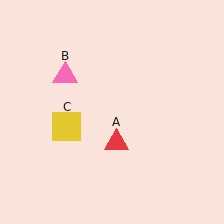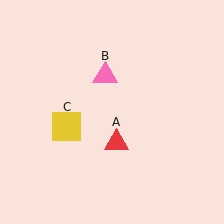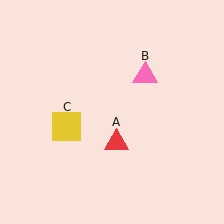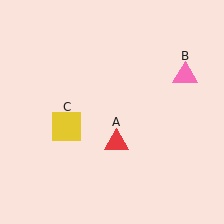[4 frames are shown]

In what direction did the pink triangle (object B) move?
The pink triangle (object B) moved right.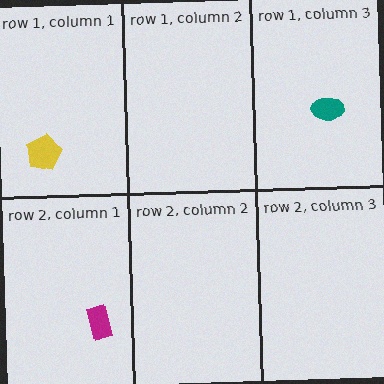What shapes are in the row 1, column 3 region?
The teal ellipse.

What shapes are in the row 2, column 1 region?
The magenta rectangle.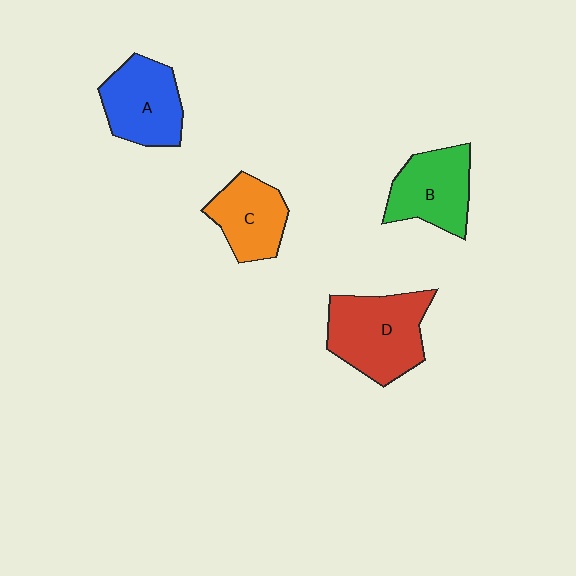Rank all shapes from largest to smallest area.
From largest to smallest: D (red), A (blue), B (green), C (orange).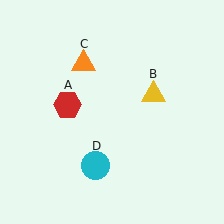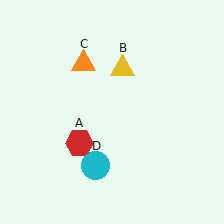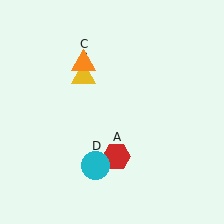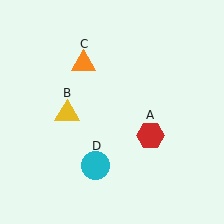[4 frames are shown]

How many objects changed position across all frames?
2 objects changed position: red hexagon (object A), yellow triangle (object B).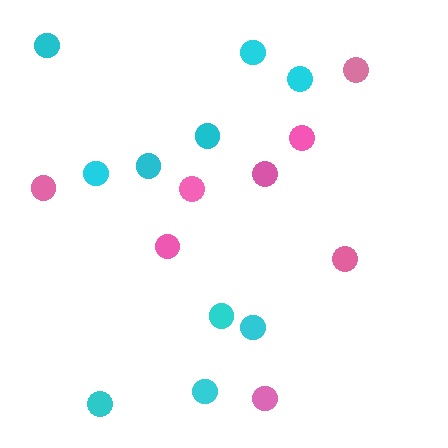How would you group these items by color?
There are 2 groups: one group of pink circles (8) and one group of cyan circles (10).